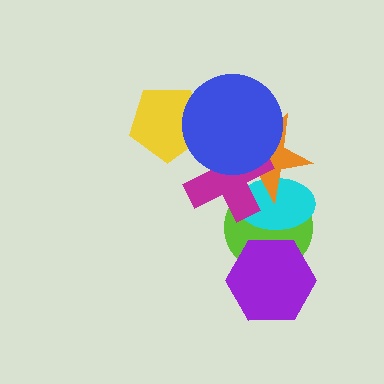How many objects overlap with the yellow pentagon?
1 object overlaps with the yellow pentagon.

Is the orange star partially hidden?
Yes, it is partially covered by another shape.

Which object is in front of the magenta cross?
The blue circle is in front of the magenta cross.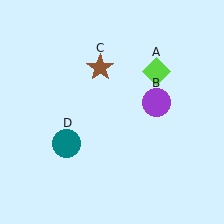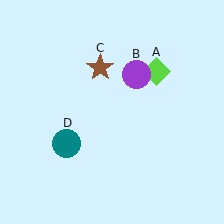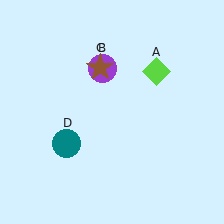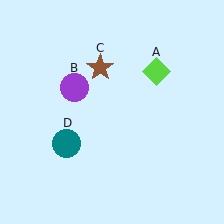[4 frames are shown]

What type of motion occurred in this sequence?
The purple circle (object B) rotated counterclockwise around the center of the scene.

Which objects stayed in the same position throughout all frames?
Lime diamond (object A) and brown star (object C) and teal circle (object D) remained stationary.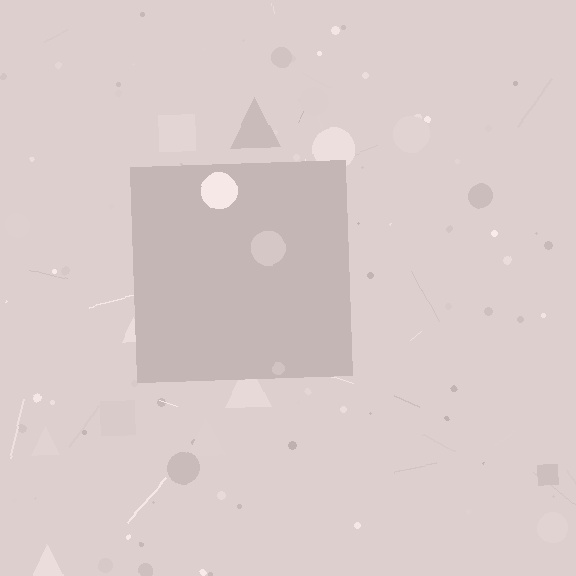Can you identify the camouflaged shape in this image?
The camouflaged shape is a square.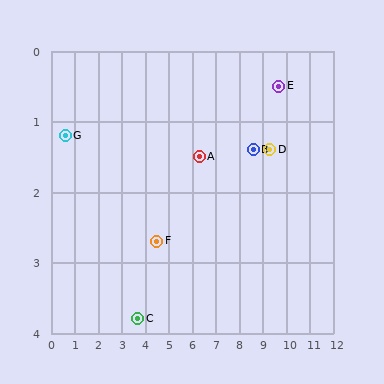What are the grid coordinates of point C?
Point C is at approximately (3.7, 3.8).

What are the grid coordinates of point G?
Point G is at approximately (0.6, 1.2).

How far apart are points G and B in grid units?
Points G and B are about 8.0 grid units apart.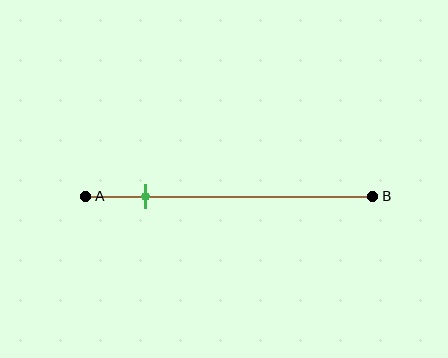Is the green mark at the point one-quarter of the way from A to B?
No, the mark is at about 20% from A, not at the 25% one-quarter point.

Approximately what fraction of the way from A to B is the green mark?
The green mark is approximately 20% of the way from A to B.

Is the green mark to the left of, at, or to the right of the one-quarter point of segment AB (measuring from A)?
The green mark is to the left of the one-quarter point of segment AB.